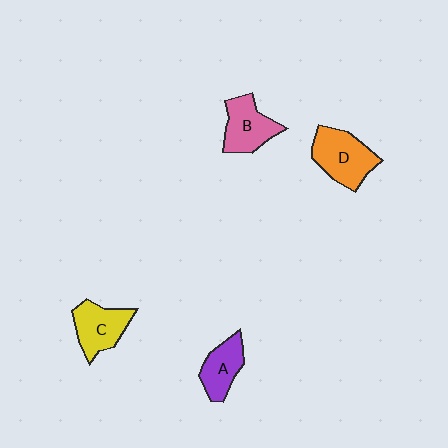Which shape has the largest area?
Shape D (orange).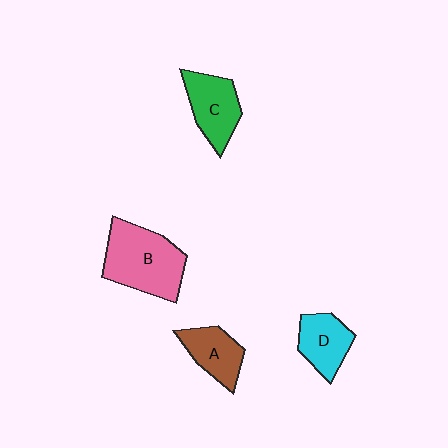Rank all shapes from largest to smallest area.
From largest to smallest: B (pink), C (green), D (cyan), A (brown).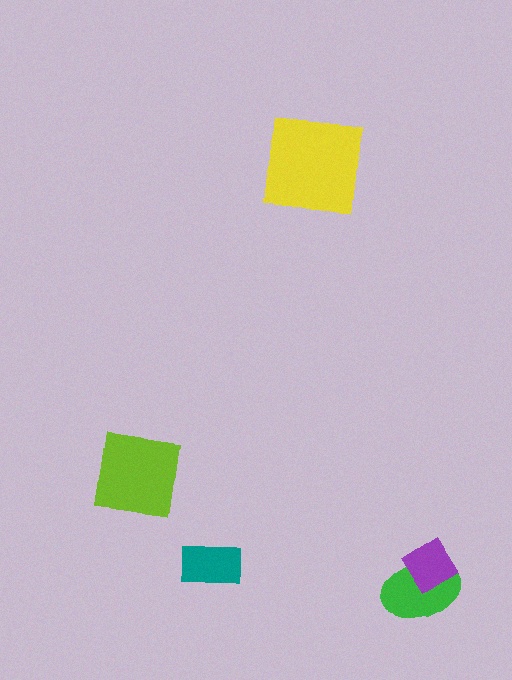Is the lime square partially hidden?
No, no other shape covers it.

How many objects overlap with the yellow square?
0 objects overlap with the yellow square.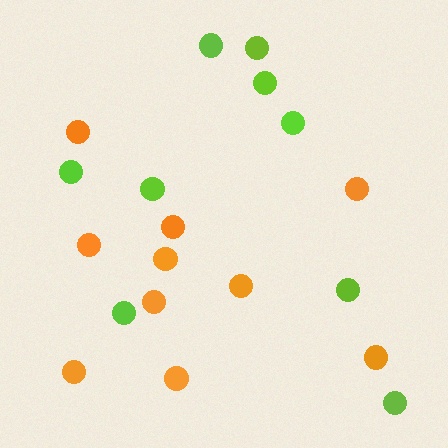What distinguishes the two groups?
There are 2 groups: one group of lime circles (9) and one group of orange circles (10).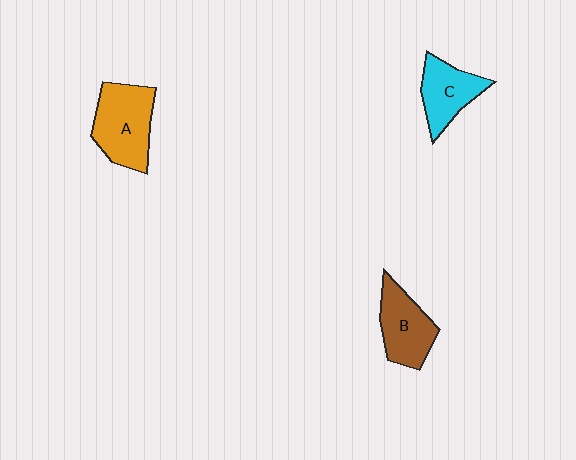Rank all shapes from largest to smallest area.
From largest to smallest: A (orange), B (brown), C (cyan).